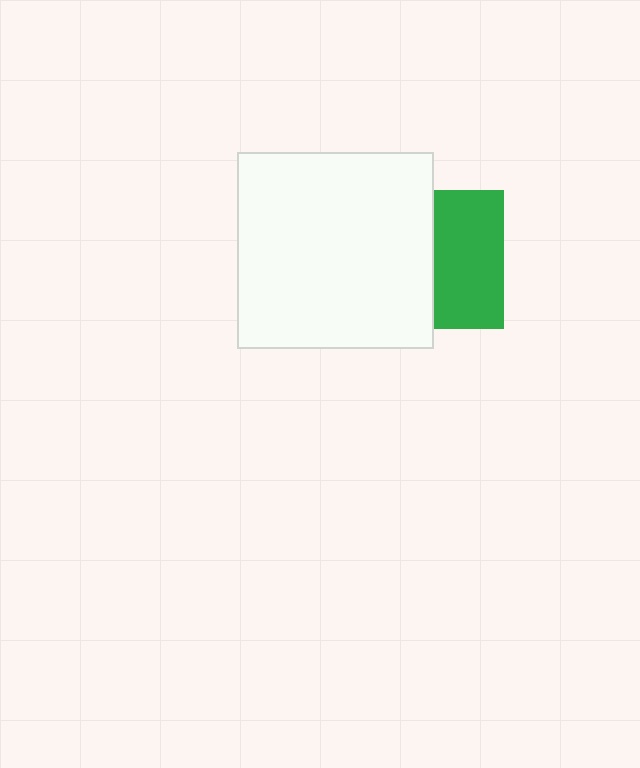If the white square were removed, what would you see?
You would see the complete green square.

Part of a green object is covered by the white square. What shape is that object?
It is a square.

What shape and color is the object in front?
The object in front is a white square.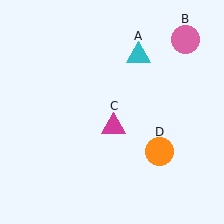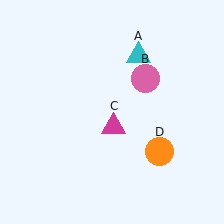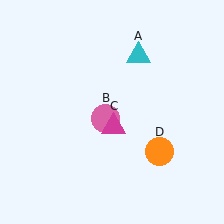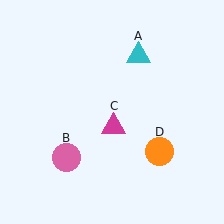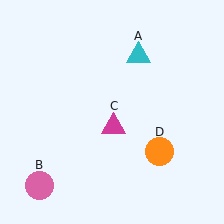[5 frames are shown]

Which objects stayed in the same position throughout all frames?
Cyan triangle (object A) and magenta triangle (object C) and orange circle (object D) remained stationary.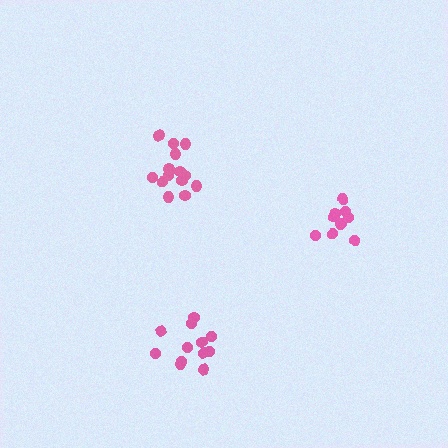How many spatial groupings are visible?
There are 3 spatial groupings.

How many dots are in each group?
Group 1: 12 dots, Group 2: 10 dots, Group 3: 14 dots (36 total).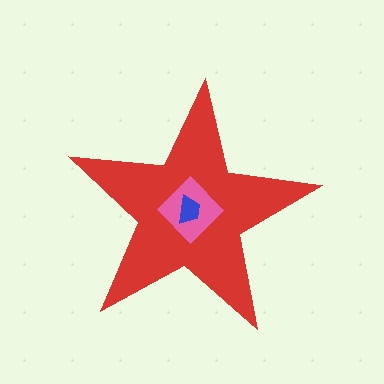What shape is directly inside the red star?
The pink diamond.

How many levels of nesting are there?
3.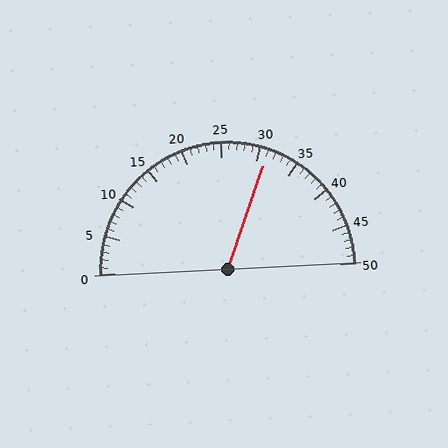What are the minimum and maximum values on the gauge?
The gauge ranges from 0 to 50.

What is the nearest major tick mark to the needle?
The nearest major tick mark is 30.